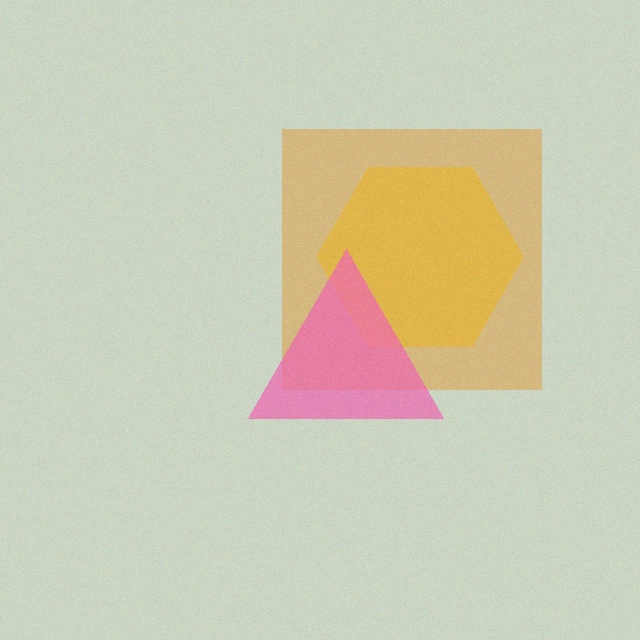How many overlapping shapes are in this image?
There are 3 overlapping shapes in the image.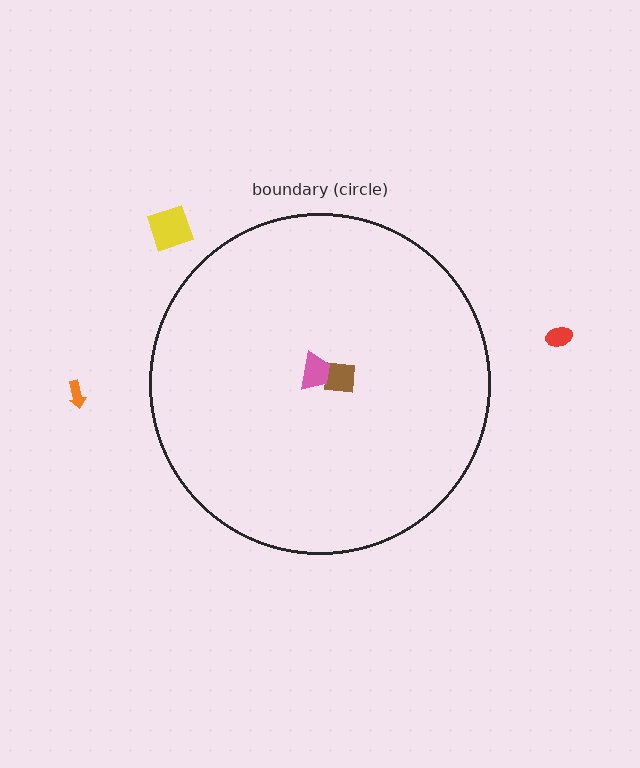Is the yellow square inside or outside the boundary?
Outside.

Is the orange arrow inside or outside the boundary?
Outside.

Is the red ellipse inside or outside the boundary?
Outside.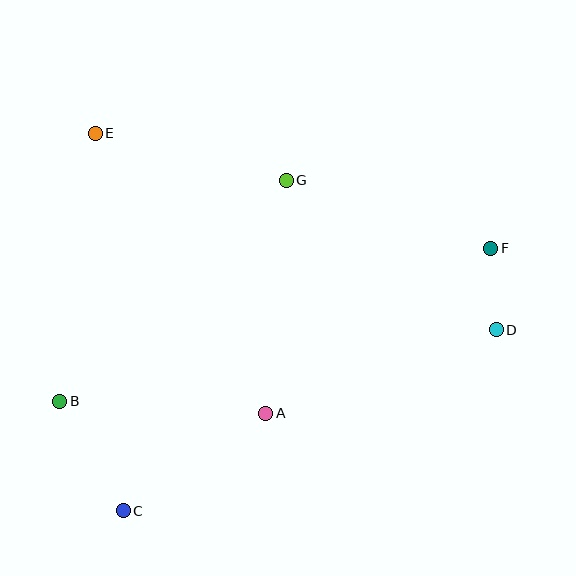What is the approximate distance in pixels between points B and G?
The distance between B and G is approximately 317 pixels.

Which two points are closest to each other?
Points D and F are closest to each other.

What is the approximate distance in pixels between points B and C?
The distance between B and C is approximately 127 pixels.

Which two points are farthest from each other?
Points B and F are farthest from each other.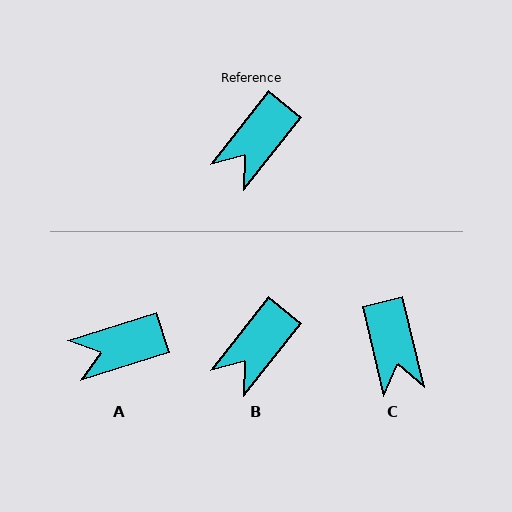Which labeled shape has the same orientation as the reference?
B.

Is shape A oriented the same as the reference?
No, it is off by about 34 degrees.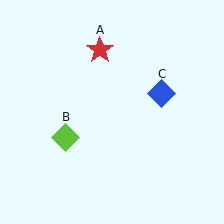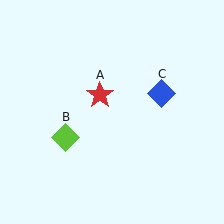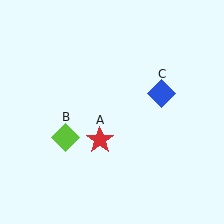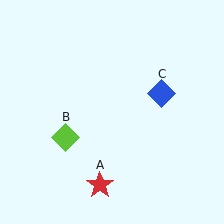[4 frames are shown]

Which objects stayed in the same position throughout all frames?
Lime diamond (object B) and blue diamond (object C) remained stationary.